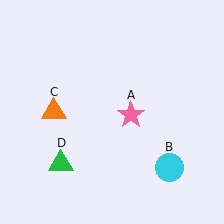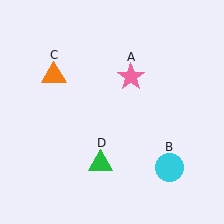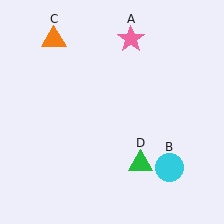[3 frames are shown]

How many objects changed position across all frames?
3 objects changed position: pink star (object A), orange triangle (object C), green triangle (object D).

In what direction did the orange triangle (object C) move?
The orange triangle (object C) moved up.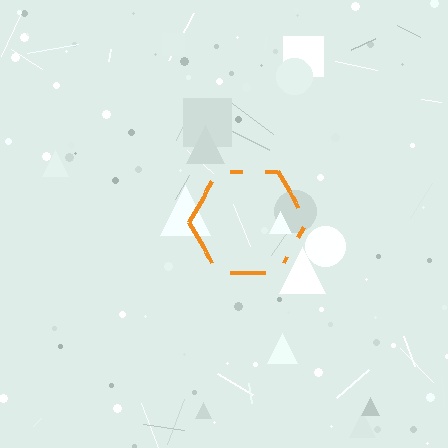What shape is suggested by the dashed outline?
The dashed outline suggests a hexagon.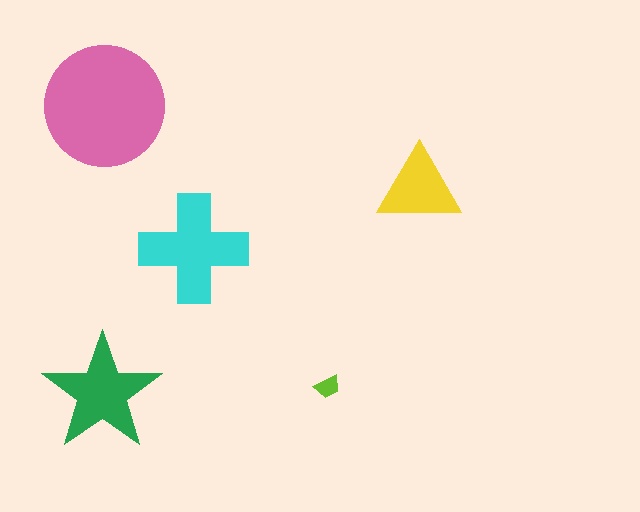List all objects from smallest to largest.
The lime trapezoid, the yellow triangle, the green star, the cyan cross, the pink circle.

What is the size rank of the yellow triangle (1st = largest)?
4th.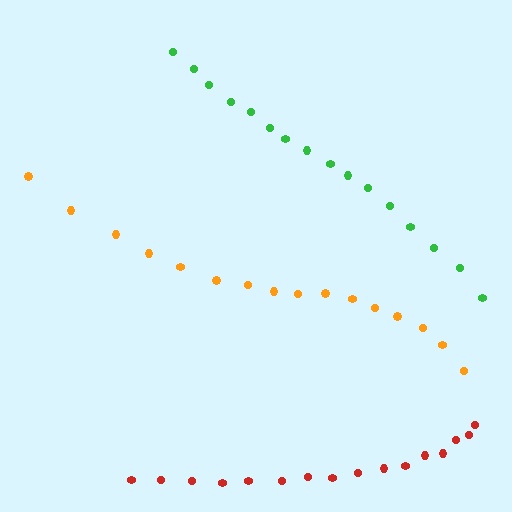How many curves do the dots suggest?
There are 3 distinct paths.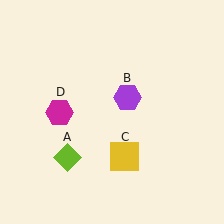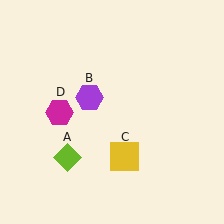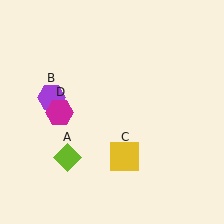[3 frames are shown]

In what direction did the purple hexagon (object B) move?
The purple hexagon (object B) moved left.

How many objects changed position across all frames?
1 object changed position: purple hexagon (object B).